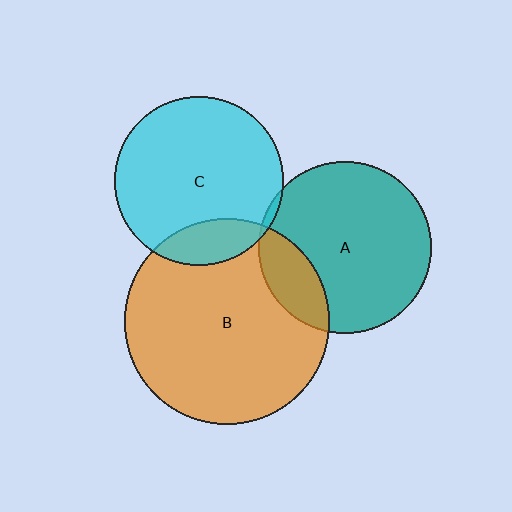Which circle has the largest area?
Circle B (orange).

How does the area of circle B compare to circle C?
Approximately 1.5 times.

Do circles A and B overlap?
Yes.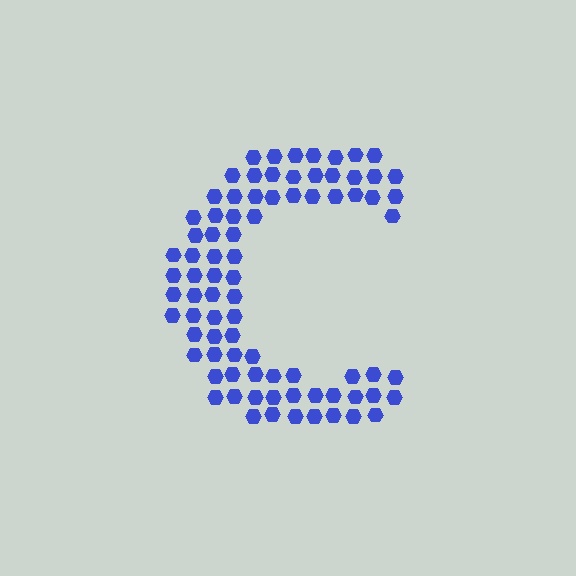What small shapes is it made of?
It is made of small hexagons.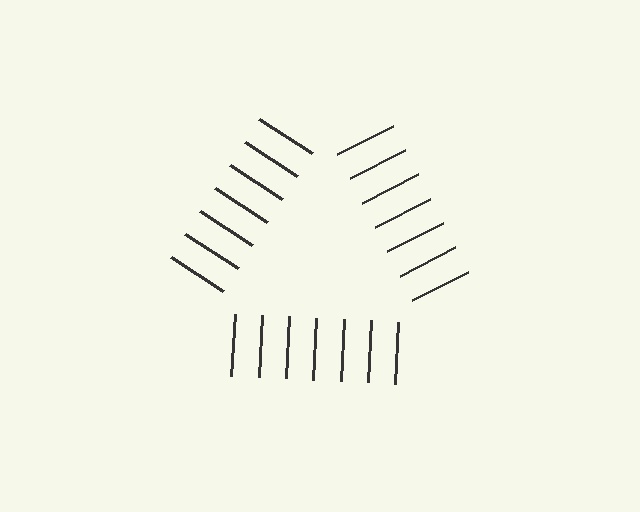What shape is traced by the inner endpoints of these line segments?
An illusory triangle — the line segments terminate on its edges but no continuous stroke is drawn.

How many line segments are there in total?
21 — 7 along each of the 3 edges.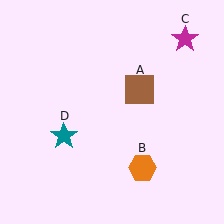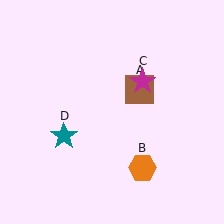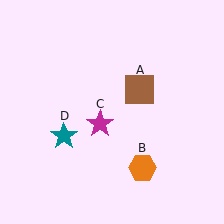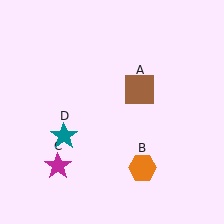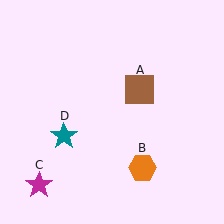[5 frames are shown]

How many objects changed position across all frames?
1 object changed position: magenta star (object C).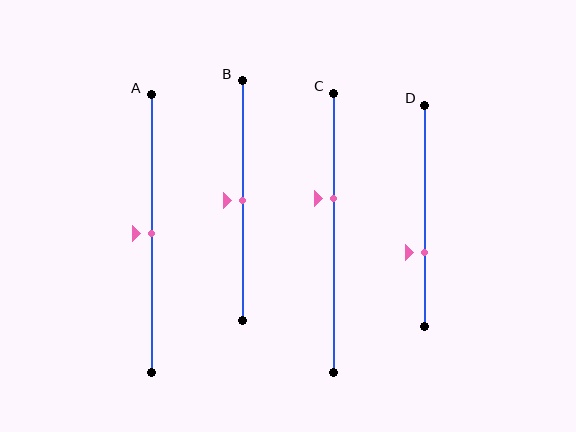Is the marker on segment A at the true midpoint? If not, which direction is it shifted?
Yes, the marker on segment A is at the true midpoint.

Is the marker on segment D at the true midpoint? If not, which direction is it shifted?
No, the marker on segment D is shifted downward by about 17% of the segment length.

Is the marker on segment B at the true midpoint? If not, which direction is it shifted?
Yes, the marker on segment B is at the true midpoint.